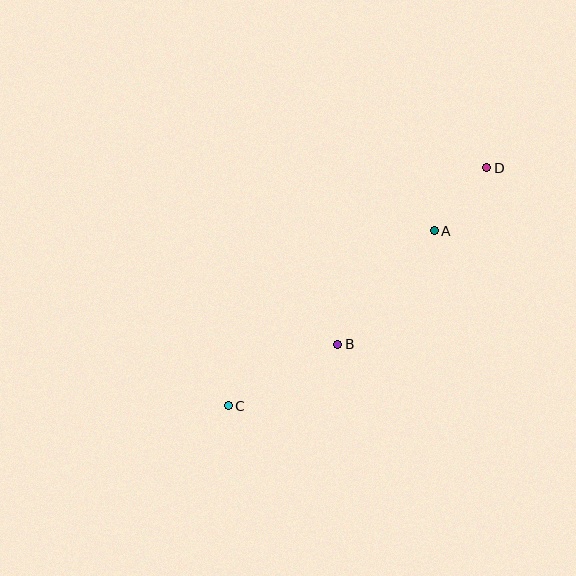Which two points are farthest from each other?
Points C and D are farthest from each other.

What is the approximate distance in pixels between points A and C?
The distance between A and C is approximately 270 pixels.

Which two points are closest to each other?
Points A and D are closest to each other.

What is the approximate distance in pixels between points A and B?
The distance between A and B is approximately 149 pixels.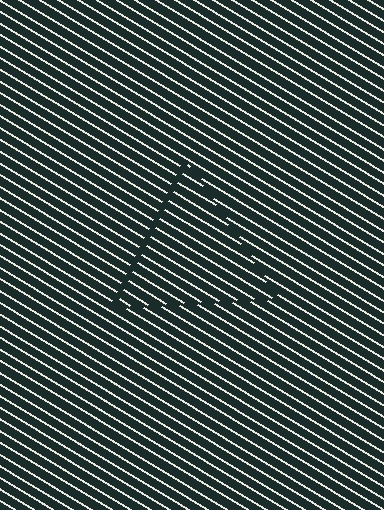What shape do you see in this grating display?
An illusory triangle. The interior of the shape contains the same grating, shifted by half a period — the contour is defined by the phase discontinuity where line-ends from the inner and outer gratings abut.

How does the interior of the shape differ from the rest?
The interior of the shape contains the same grating, shifted by half a period — the contour is defined by the phase discontinuity where line-ends from the inner and outer gratings abut.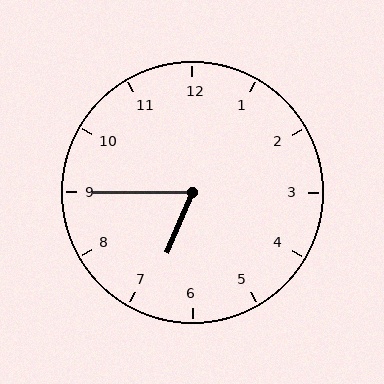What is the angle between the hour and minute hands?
Approximately 68 degrees.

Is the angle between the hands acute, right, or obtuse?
It is acute.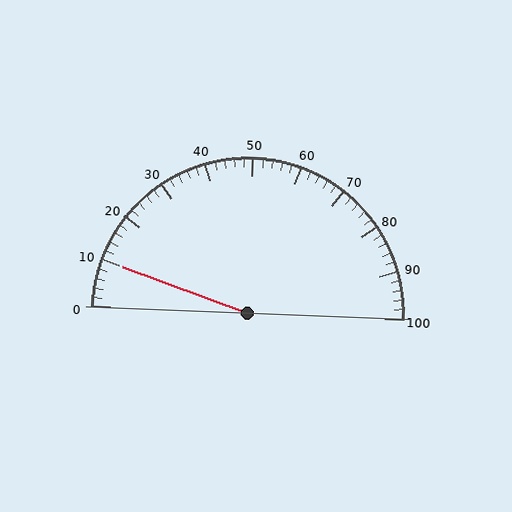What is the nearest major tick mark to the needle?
The nearest major tick mark is 10.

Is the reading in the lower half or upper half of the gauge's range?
The reading is in the lower half of the range (0 to 100).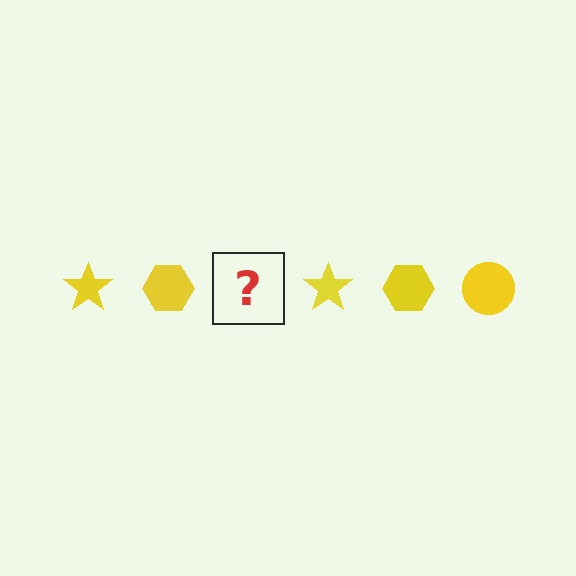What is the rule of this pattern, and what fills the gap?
The rule is that the pattern cycles through star, hexagon, circle shapes in yellow. The gap should be filled with a yellow circle.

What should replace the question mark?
The question mark should be replaced with a yellow circle.